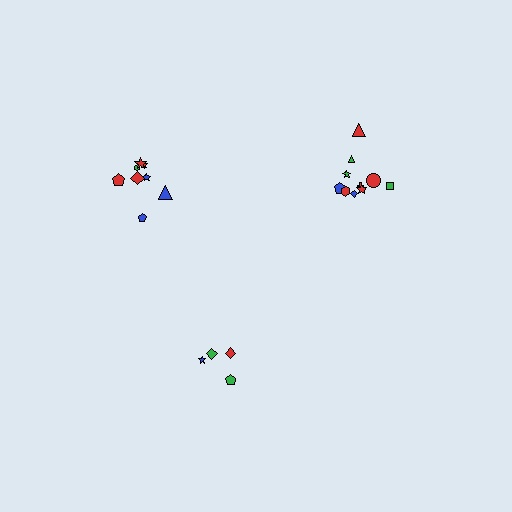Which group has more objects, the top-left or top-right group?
The top-right group.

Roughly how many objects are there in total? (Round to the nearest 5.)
Roughly 20 objects in total.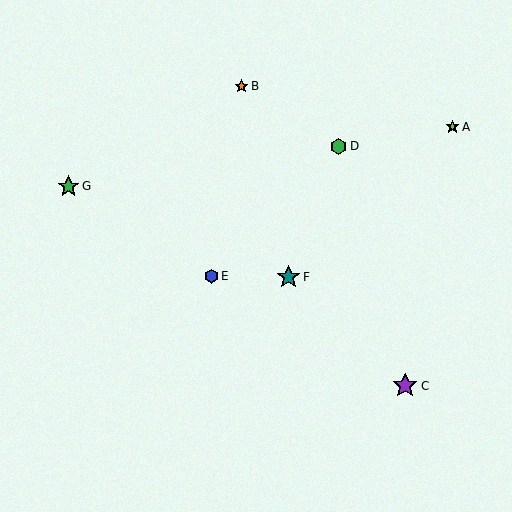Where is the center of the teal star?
The center of the teal star is at (288, 277).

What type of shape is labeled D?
Shape D is a green hexagon.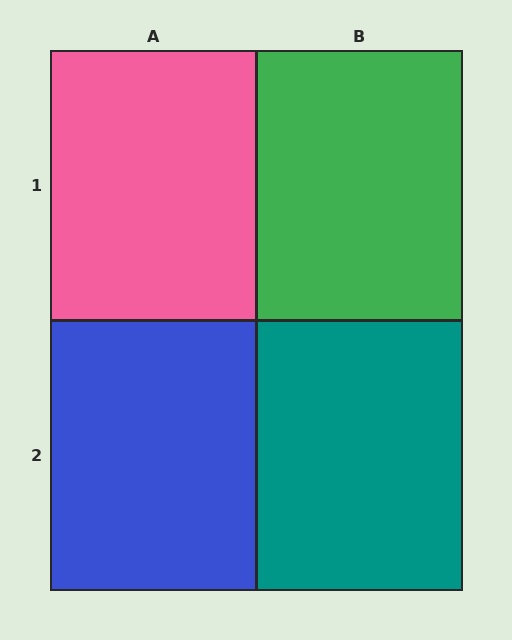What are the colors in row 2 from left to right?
Blue, teal.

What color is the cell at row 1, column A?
Pink.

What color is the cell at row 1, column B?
Green.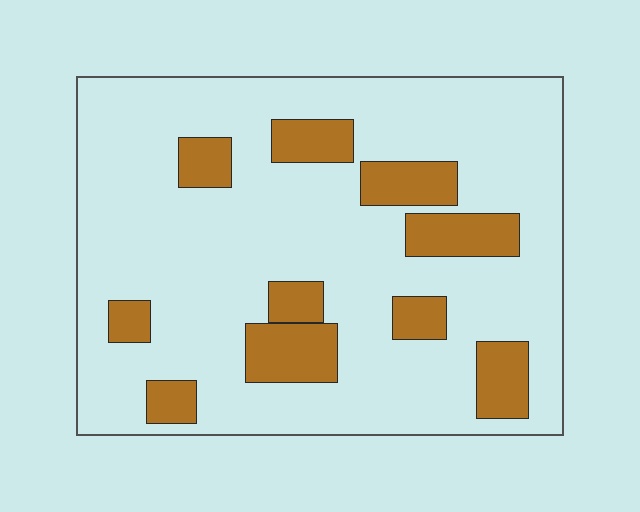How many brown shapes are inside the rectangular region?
10.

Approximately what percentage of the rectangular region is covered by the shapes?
Approximately 20%.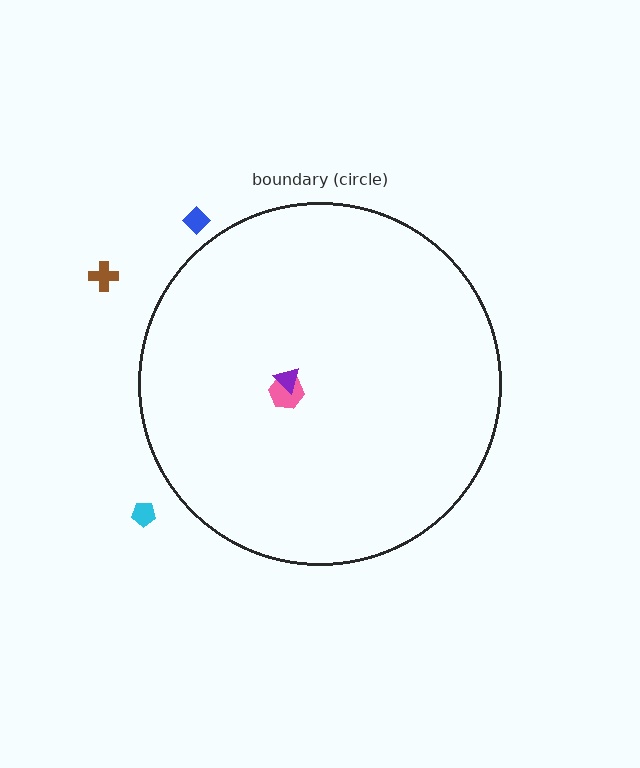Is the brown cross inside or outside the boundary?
Outside.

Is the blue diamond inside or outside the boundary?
Outside.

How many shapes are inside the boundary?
2 inside, 3 outside.